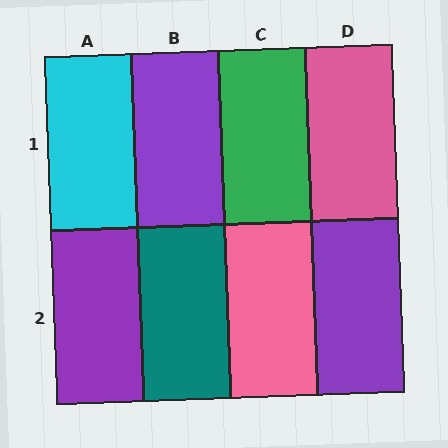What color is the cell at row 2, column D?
Purple.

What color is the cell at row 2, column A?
Purple.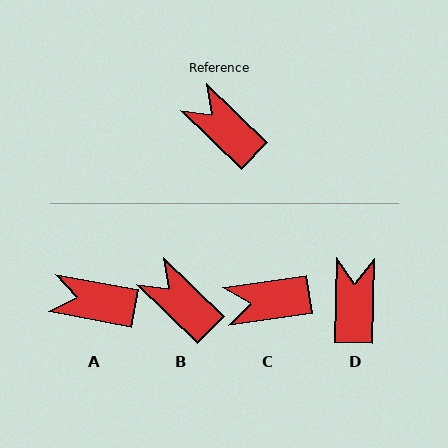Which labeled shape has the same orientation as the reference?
B.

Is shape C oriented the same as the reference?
No, it is off by about 53 degrees.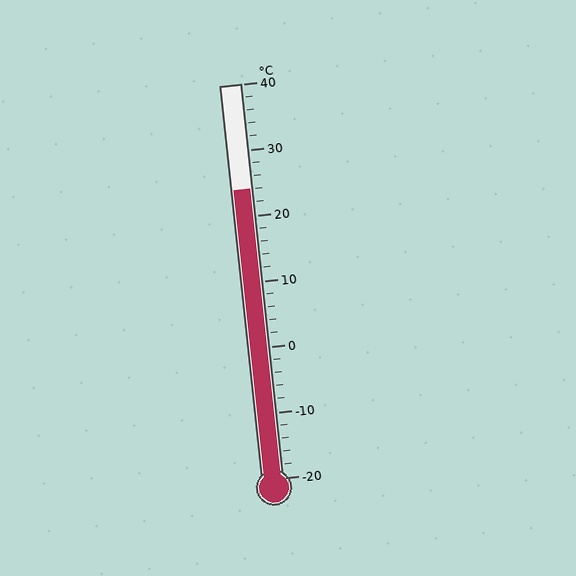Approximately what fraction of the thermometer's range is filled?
The thermometer is filled to approximately 75% of its range.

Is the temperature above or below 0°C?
The temperature is above 0°C.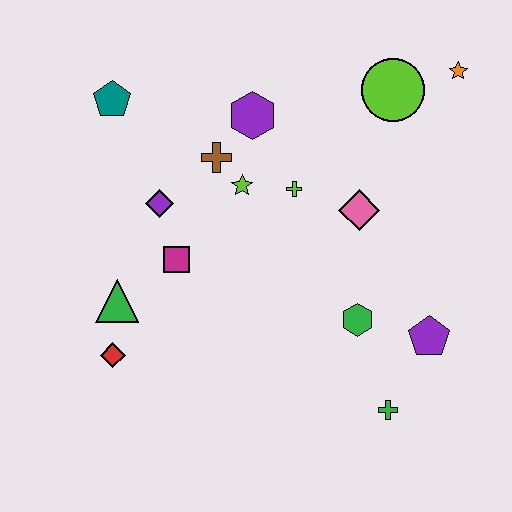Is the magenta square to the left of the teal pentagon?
No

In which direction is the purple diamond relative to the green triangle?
The purple diamond is above the green triangle.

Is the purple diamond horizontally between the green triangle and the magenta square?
Yes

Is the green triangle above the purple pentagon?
Yes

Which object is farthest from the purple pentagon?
The teal pentagon is farthest from the purple pentagon.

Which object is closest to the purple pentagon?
The green hexagon is closest to the purple pentagon.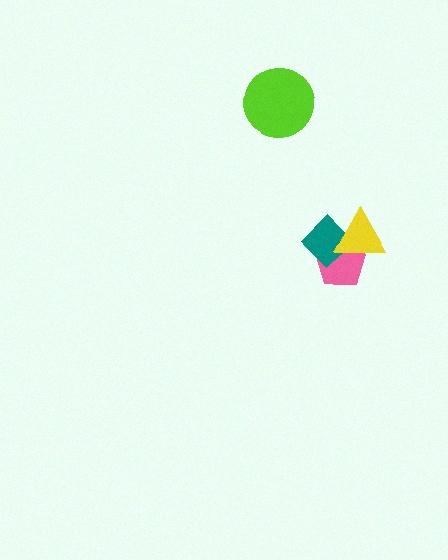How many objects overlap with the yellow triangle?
2 objects overlap with the yellow triangle.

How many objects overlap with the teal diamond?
2 objects overlap with the teal diamond.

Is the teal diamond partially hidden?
Yes, it is partially covered by another shape.